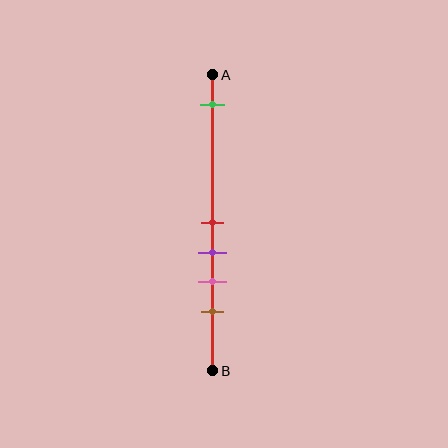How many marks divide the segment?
There are 5 marks dividing the segment.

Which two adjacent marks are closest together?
The red and purple marks are the closest adjacent pair.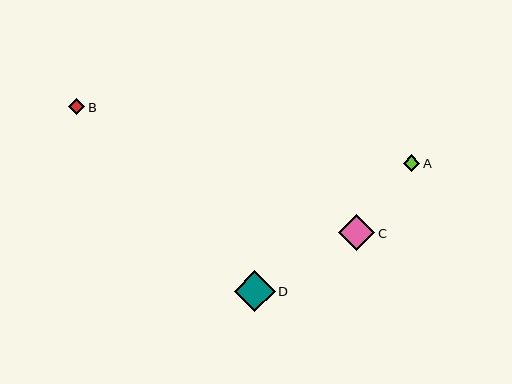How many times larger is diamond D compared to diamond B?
Diamond D is approximately 2.6 times the size of diamond B.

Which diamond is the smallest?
Diamond B is the smallest with a size of approximately 16 pixels.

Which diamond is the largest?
Diamond D is the largest with a size of approximately 41 pixels.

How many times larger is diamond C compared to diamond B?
Diamond C is approximately 2.3 times the size of diamond B.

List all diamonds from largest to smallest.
From largest to smallest: D, C, A, B.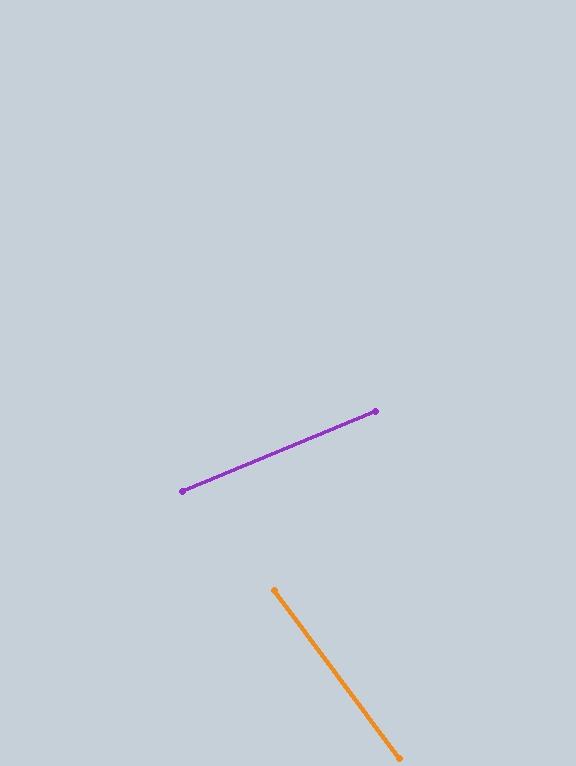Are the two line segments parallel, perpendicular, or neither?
Neither parallel nor perpendicular — they differ by about 76°.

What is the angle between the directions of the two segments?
Approximately 76 degrees.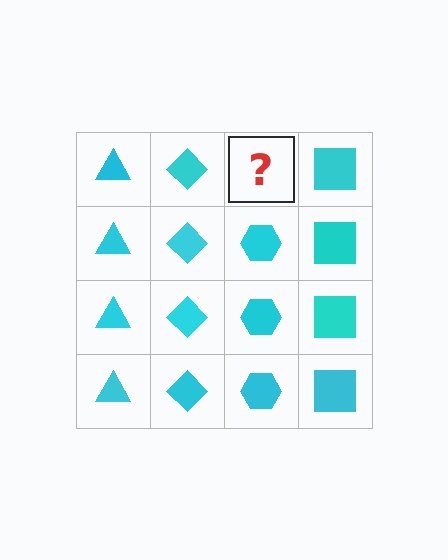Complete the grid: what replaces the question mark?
The question mark should be replaced with a cyan hexagon.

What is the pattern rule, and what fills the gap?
The rule is that each column has a consistent shape. The gap should be filled with a cyan hexagon.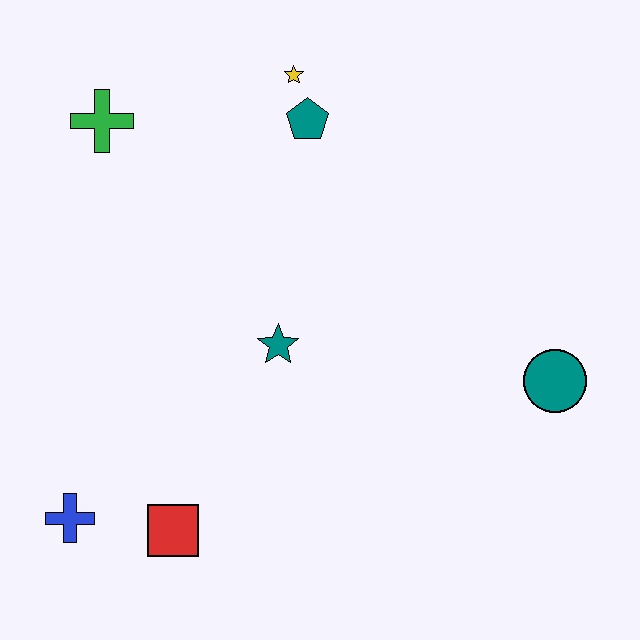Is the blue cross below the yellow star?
Yes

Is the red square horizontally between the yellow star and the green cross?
Yes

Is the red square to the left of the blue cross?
No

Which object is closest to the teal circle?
The teal star is closest to the teal circle.